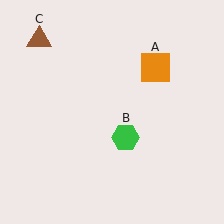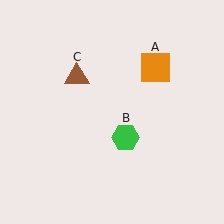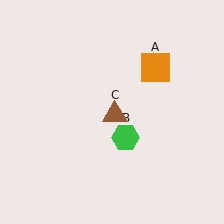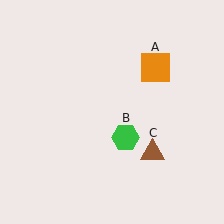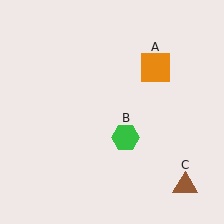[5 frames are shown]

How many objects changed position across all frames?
1 object changed position: brown triangle (object C).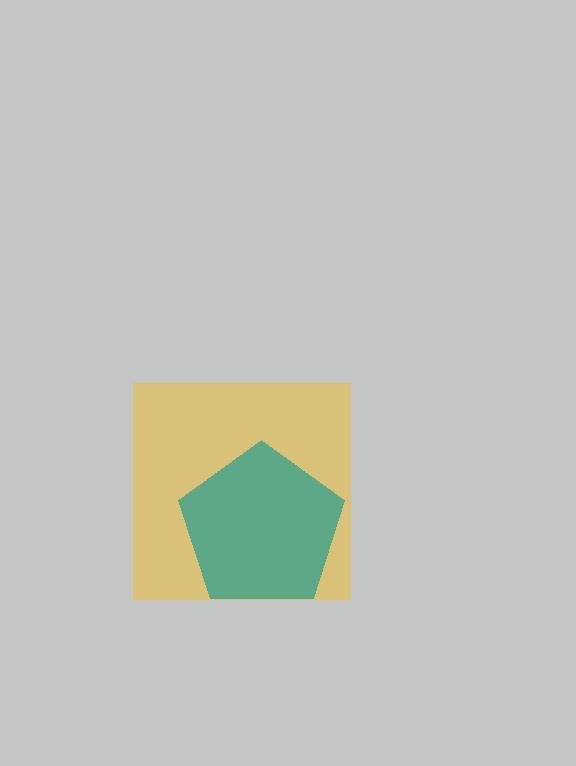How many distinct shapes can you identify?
There are 2 distinct shapes: a yellow square, a teal pentagon.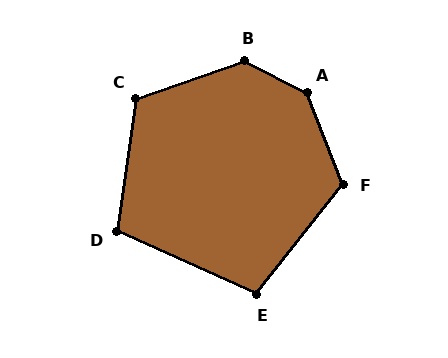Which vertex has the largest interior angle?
A, at approximately 138 degrees.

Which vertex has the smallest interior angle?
E, at approximately 104 degrees.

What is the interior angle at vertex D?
Approximately 106 degrees (obtuse).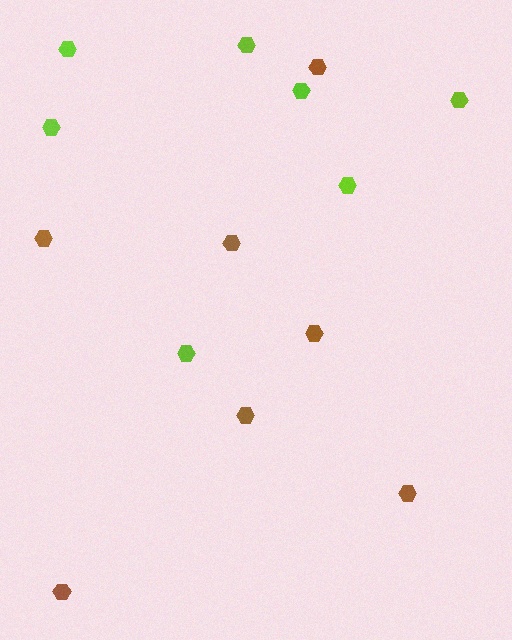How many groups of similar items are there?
There are 2 groups: one group of lime hexagons (7) and one group of brown hexagons (7).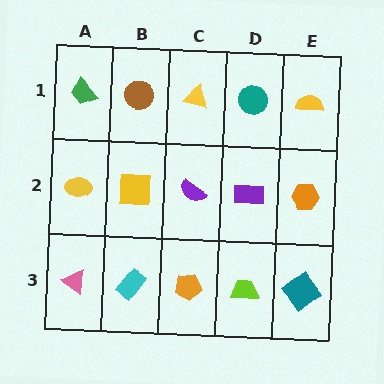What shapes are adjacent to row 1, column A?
A yellow ellipse (row 2, column A), a brown circle (row 1, column B).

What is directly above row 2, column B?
A brown circle.